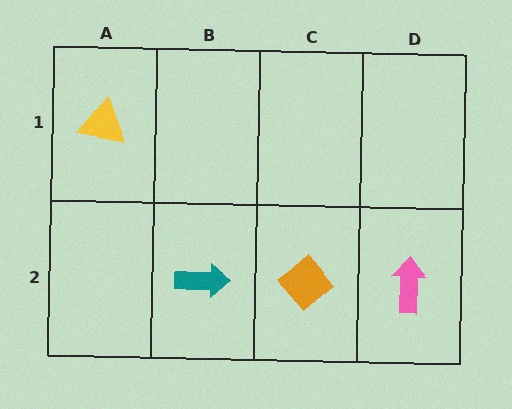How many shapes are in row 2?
3 shapes.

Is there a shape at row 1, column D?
No, that cell is empty.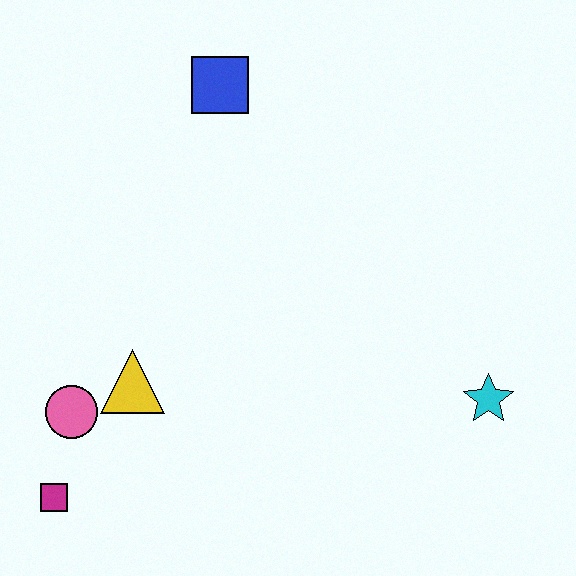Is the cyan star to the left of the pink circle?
No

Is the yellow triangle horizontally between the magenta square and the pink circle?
No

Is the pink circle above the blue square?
No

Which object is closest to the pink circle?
The yellow triangle is closest to the pink circle.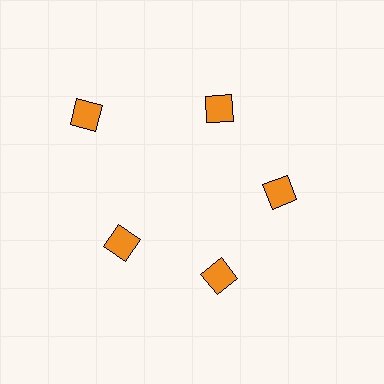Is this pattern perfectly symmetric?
No. The 5 orange diamonds are arranged in a ring, but one element near the 10 o'clock position is pushed outward from the center, breaking the 5-fold rotational symmetry.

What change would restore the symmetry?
The symmetry would be restored by moving it inward, back onto the ring so that all 5 diamonds sit at equal angles and equal distance from the center.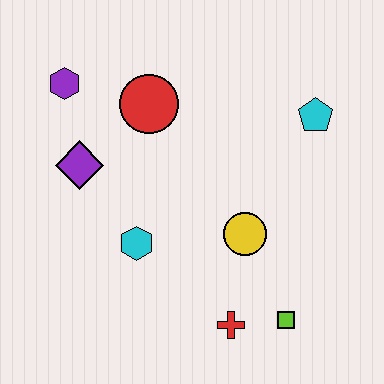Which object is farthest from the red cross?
The purple hexagon is farthest from the red cross.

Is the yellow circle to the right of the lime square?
No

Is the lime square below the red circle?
Yes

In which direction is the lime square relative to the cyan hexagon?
The lime square is to the right of the cyan hexagon.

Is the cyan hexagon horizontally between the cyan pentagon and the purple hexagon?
Yes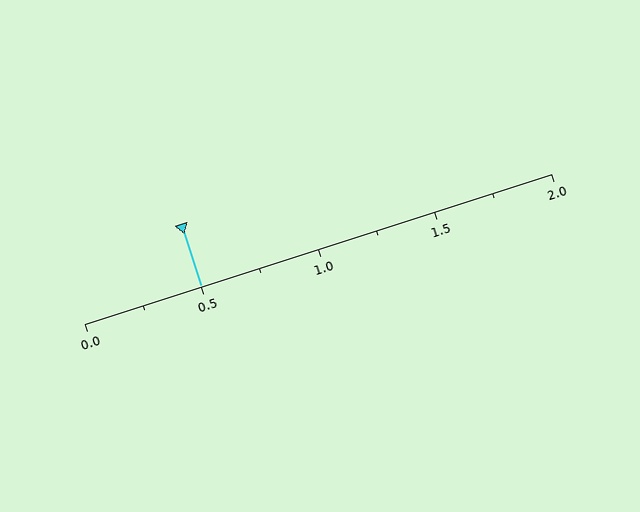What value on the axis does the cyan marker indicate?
The marker indicates approximately 0.5.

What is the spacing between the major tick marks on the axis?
The major ticks are spaced 0.5 apart.